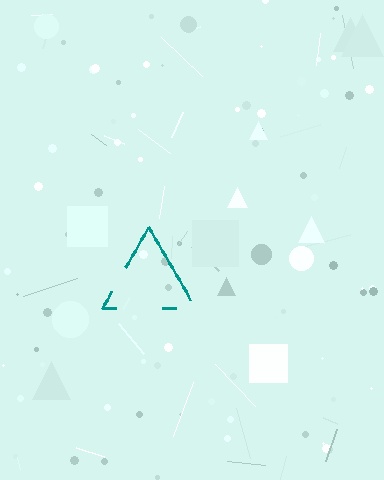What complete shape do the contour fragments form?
The contour fragments form a triangle.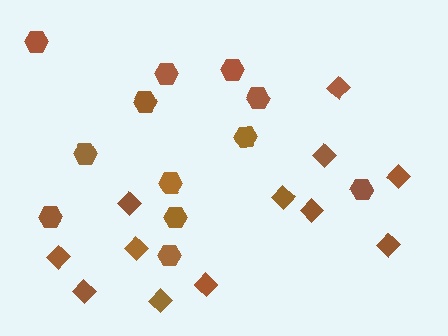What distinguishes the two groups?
There are 2 groups: one group of hexagons (12) and one group of diamonds (12).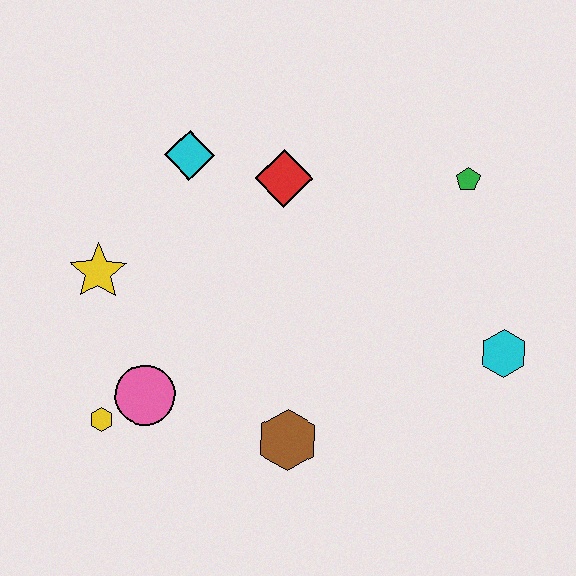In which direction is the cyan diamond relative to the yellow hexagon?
The cyan diamond is above the yellow hexagon.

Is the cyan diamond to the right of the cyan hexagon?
No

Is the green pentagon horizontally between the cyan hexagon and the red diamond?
Yes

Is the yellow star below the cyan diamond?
Yes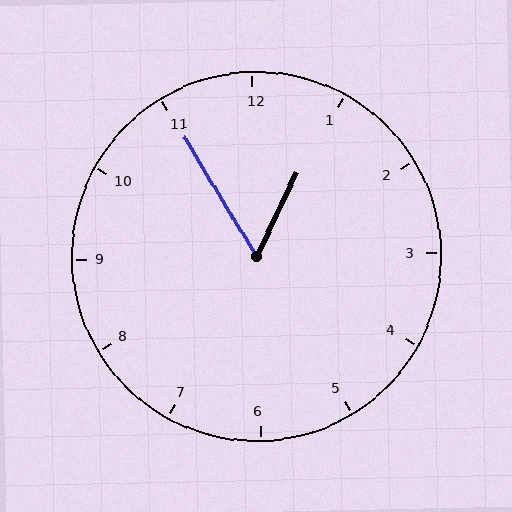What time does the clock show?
12:55.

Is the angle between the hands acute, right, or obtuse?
It is acute.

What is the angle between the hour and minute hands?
Approximately 58 degrees.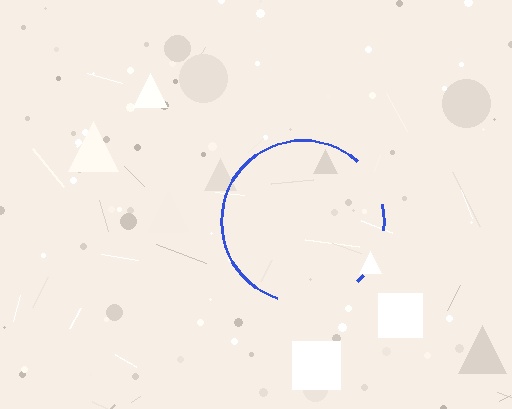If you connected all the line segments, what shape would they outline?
They would outline a circle.